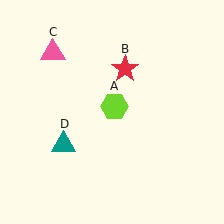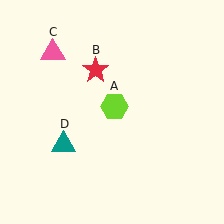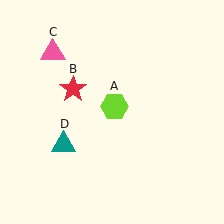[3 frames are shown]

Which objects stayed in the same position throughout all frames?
Lime hexagon (object A) and pink triangle (object C) and teal triangle (object D) remained stationary.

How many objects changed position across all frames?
1 object changed position: red star (object B).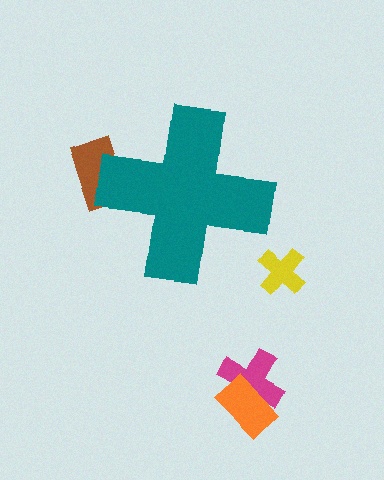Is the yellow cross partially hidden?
No, the yellow cross is fully visible.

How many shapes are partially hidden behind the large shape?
1 shape is partially hidden.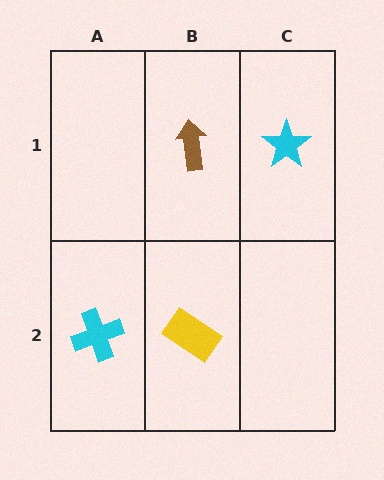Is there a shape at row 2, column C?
No, that cell is empty.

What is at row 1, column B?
A brown arrow.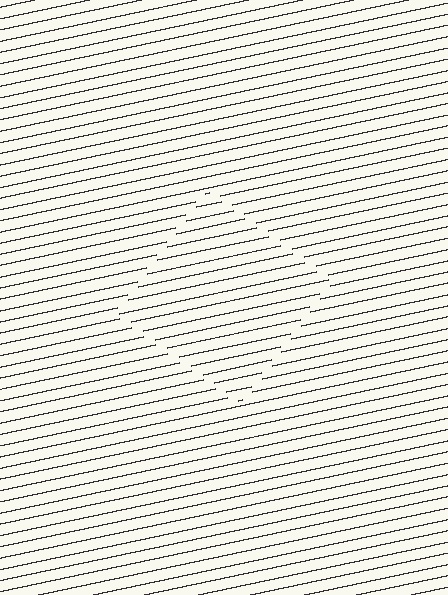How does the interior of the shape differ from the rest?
The interior of the shape contains the same grating, shifted by half a period — the contour is defined by the phase discontinuity where line-ends from the inner and outer gratings abut.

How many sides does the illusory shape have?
4 sides — the line-ends trace a square.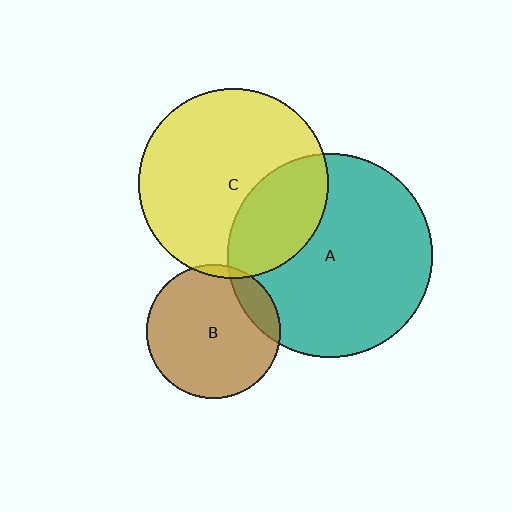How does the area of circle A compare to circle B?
Approximately 2.3 times.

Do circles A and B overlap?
Yes.